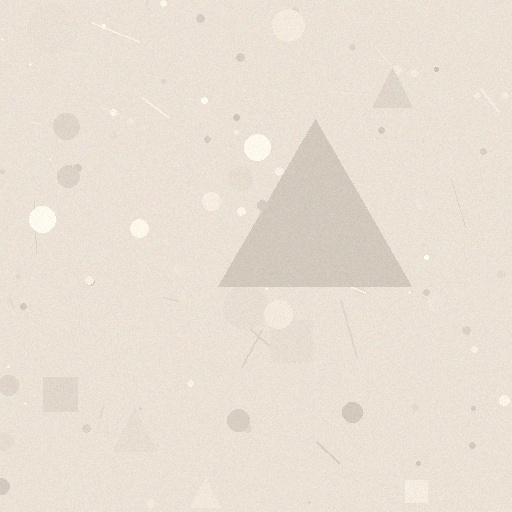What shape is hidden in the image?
A triangle is hidden in the image.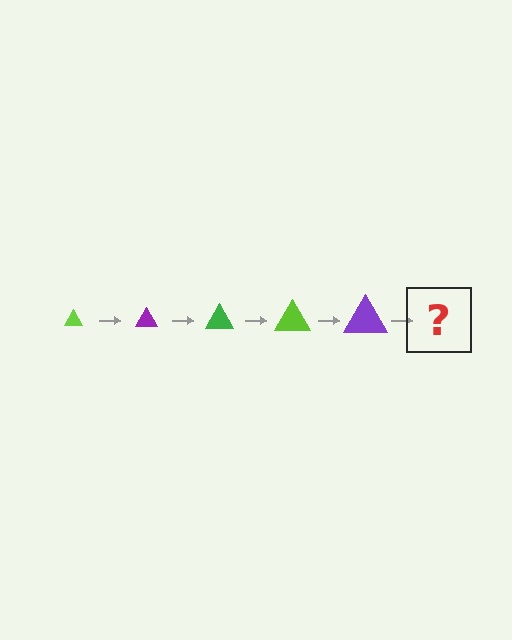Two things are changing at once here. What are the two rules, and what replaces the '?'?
The two rules are that the triangle grows larger each step and the color cycles through lime, purple, and green. The '?' should be a green triangle, larger than the previous one.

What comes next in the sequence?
The next element should be a green triangle, larger than the previous one.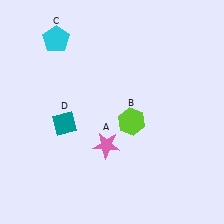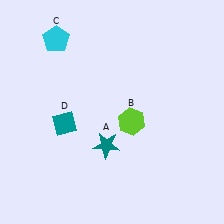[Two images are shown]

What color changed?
The star (A) changed from pink in Image 1 to teal in Image 2.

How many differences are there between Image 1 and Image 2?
There is 1 difference between the two images.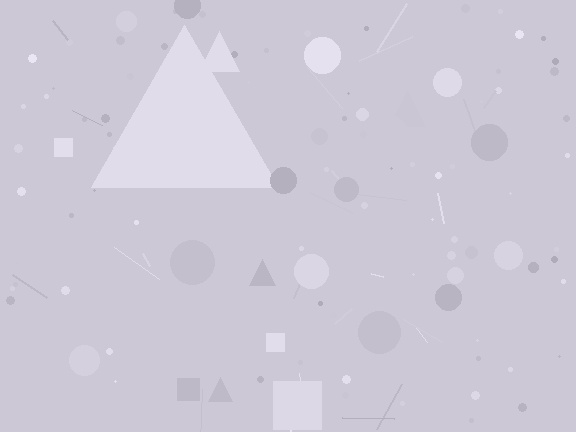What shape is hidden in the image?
A triangle is hidden in the image.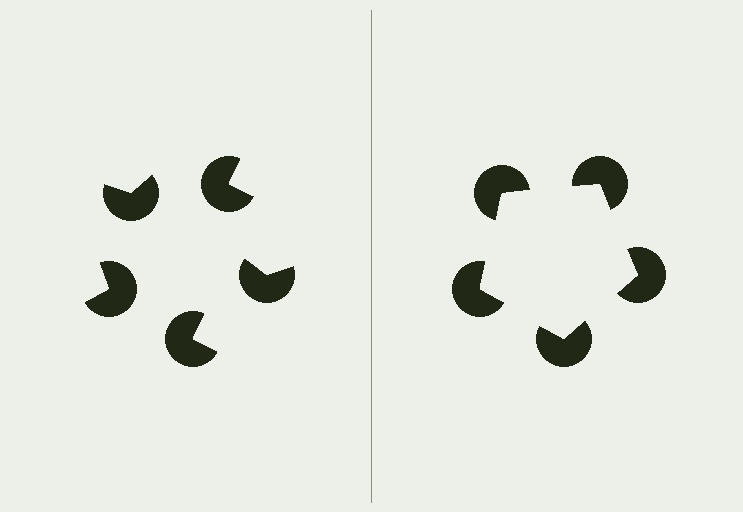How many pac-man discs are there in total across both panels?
10 — 5 on each side.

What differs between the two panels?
The pac-man discs are positioned identically on both sides; only the wedge orientations differ. On the right they align to a pentagon; on the left they are misaligned.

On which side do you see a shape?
An illusory pentagon appears on the right side. On the left side the wedge cuts are rotated, so no coherent shape forms.